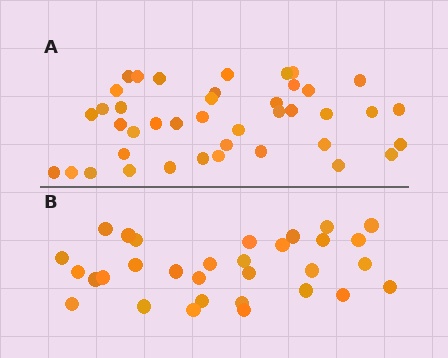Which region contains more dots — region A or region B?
Region A (the top region) has more dots.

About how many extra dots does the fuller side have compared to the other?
Region A has roughly 10 or so more dots than region B.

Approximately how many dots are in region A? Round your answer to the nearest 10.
About 40 dots. (The exact count is 41, which rounds to 40.)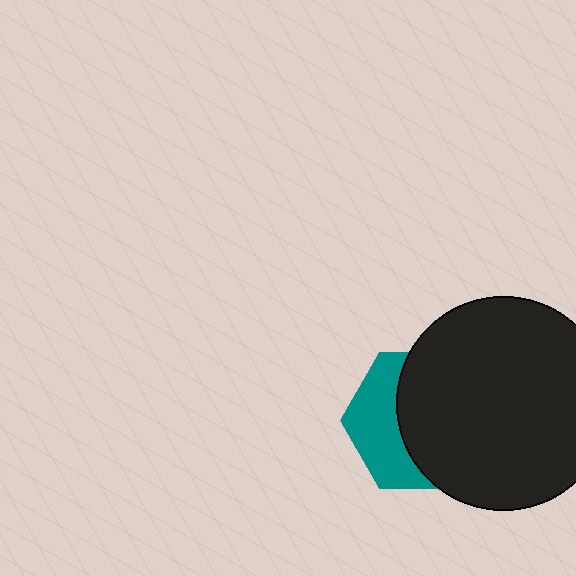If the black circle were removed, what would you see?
You would see the complete teal hexagon.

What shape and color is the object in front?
The object in front is a black circle.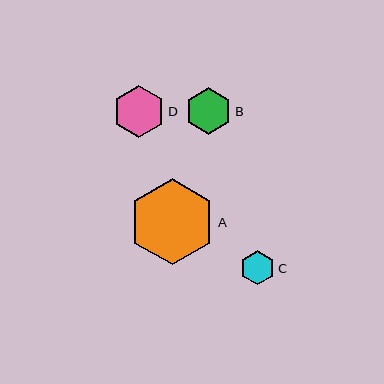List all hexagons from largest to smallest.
From largest to smallest: A, D, B, C.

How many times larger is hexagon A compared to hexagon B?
Hexagon A is approximately 1.8 times the size of hexagon B.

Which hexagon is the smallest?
Hexagon C is the smallest with a size of approximately 34 pixels.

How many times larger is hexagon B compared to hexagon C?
Hexagon B is approximately 1.4 times the size of hexagon C.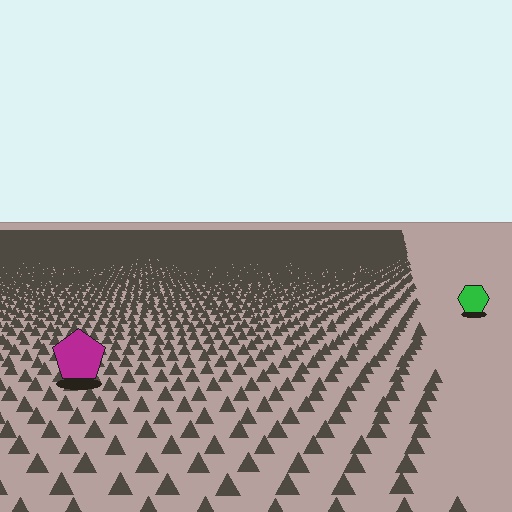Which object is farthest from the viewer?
The green hexagon is farthest from the viewer. It appears smaller and the ground texture around it is denser.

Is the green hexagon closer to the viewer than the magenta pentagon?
No. The magenta pentagon is closer — you can tell from the texture gradient: the ground texture is coarser near it.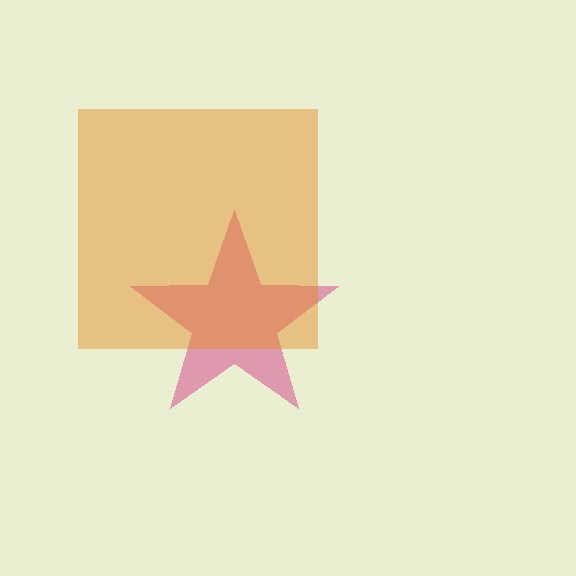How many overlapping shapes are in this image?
There are 2 overlapping shapes in the image.